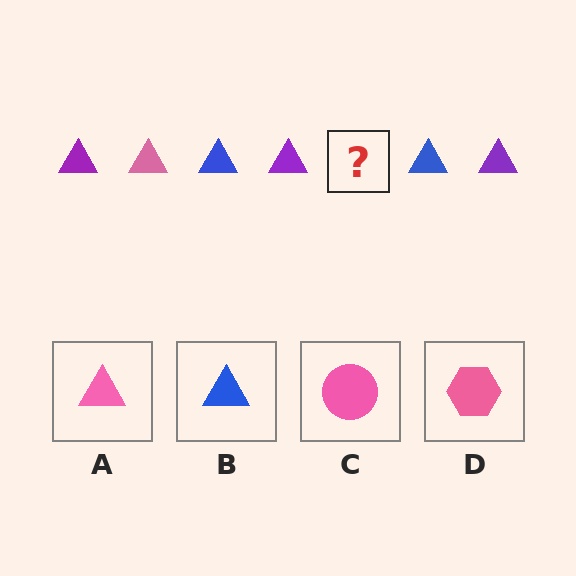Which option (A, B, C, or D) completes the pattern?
A.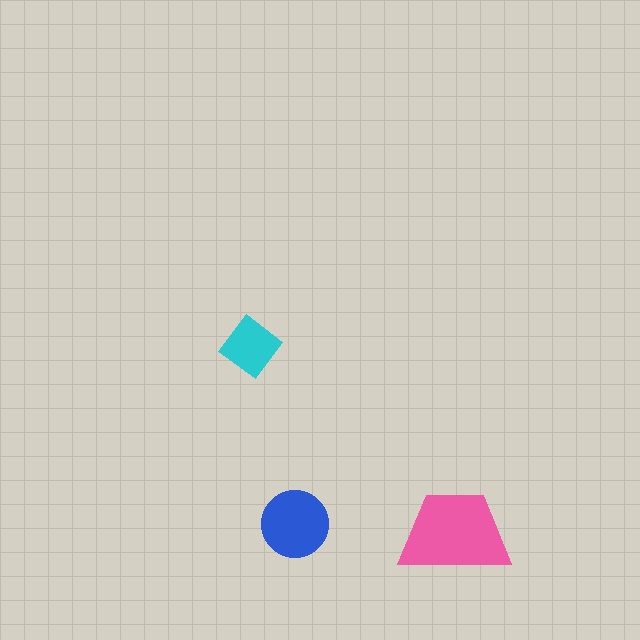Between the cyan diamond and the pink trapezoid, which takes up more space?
The pink trapezoid.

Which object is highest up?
The cyan diamond is topmost.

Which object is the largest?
The pink trapezoid.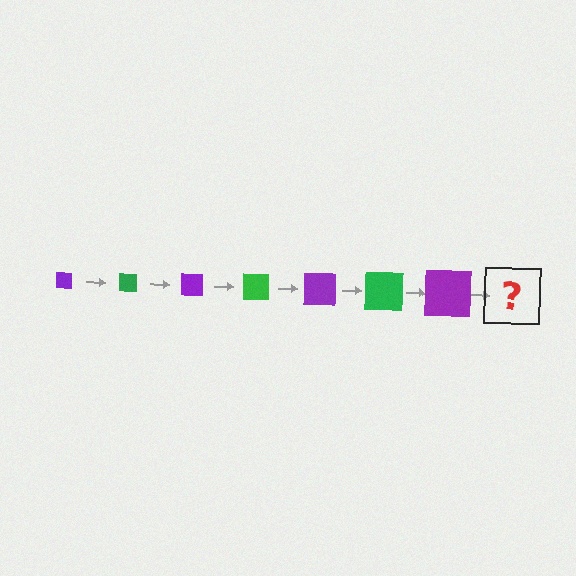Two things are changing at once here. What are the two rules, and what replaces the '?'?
The two rules are that the square grows larger each step and the color cycles through purple and green. The '?' should be a green square, larger than the previous one.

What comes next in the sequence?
The next element should be a green square, larger than the previous one.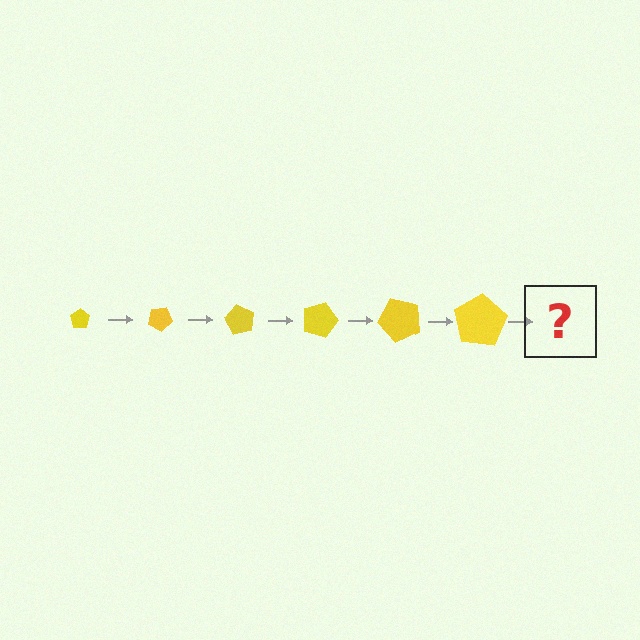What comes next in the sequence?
The next element should be a pentagon, larger than the previous one and rotated 180 degrees from the start.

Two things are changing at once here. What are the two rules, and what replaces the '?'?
The two rules are that the pentagon grows larger each step and it rotates 30 degrees each step. The '?' should be a pentagon, larger than the previous one and rotated 180 degrees from the start.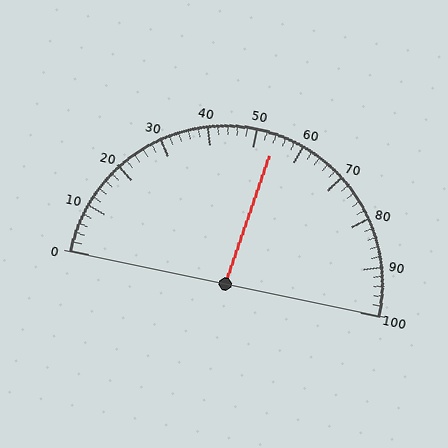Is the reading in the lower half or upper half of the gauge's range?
The reading is in the upper half of the range (0 to 100).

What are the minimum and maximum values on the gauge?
The gauge ranges from 0 to 100.